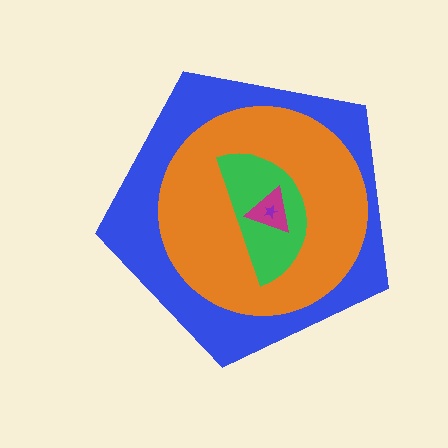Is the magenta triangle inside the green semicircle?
Yes.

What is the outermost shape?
The blue pentagon.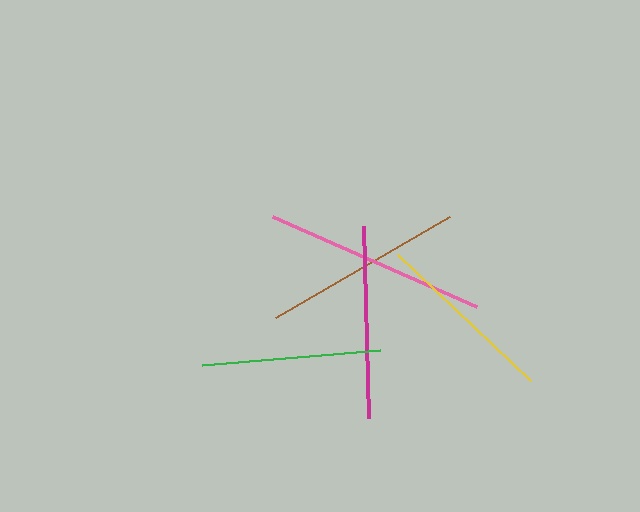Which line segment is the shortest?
The green line is the shortest at approximately 179 pixels.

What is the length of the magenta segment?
The magenta segment is approximately 192 pixels long.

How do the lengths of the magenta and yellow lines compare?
The magenta and yellow lines are approximately the same length.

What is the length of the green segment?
The green segment is approximately 179 pixels long.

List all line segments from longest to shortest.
From longest to shortest: pink, brown, magenta, yellow, green.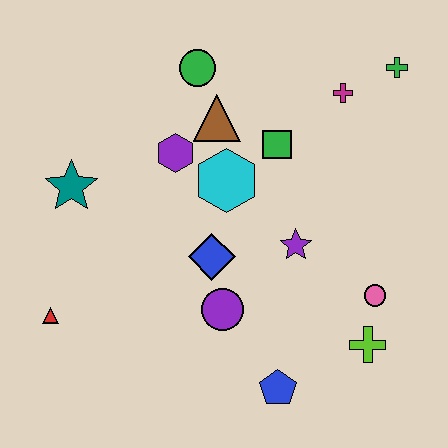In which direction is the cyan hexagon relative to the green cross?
The cyan hexagon is to the left of the green cross.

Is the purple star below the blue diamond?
No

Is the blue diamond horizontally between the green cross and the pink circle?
No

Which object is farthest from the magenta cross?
The red triangle is farthest from the magenta cross.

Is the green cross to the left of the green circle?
No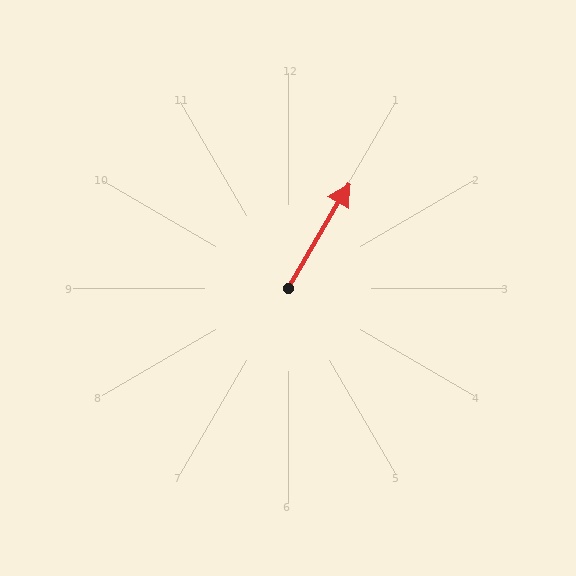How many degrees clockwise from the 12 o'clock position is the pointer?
Approximately 30 degrees.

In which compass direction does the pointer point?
Northeast.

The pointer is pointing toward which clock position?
Roughly 1 o'clock.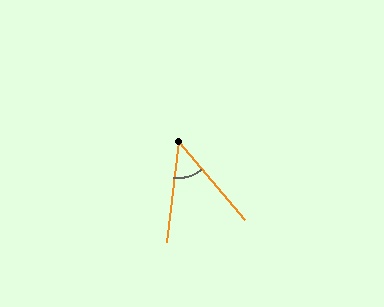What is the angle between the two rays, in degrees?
Approximately 47 degrees.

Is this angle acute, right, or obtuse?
It is acute.